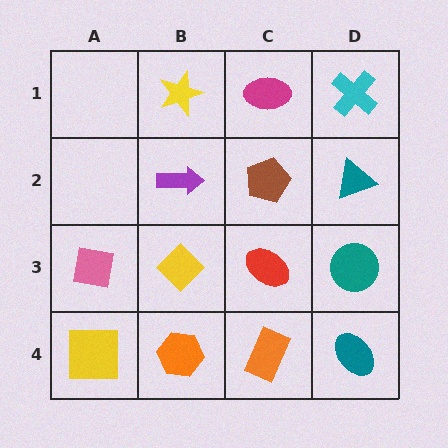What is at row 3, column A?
A pink square.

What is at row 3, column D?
A teal circle.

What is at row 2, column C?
A brown pentagon.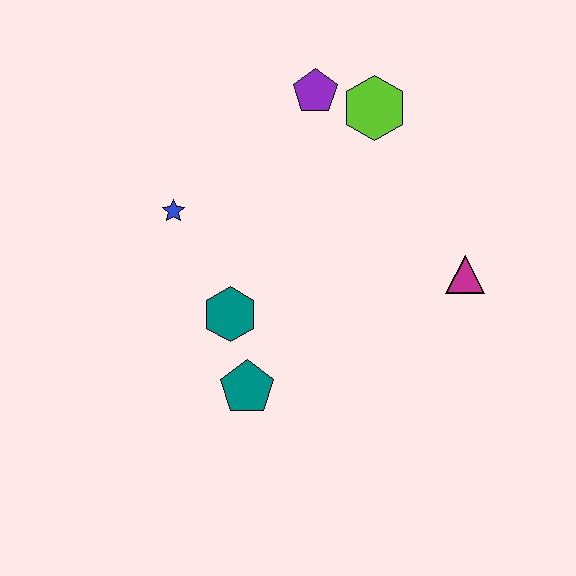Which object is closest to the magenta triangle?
The lime hexagon is closest to the magenta triangle.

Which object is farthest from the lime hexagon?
The teal pentagon is farthest from the lime hexagon.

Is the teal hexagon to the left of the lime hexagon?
Yes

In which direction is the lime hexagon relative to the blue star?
The lime hexagon is to the right of the blue star.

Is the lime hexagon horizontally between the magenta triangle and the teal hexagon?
Yes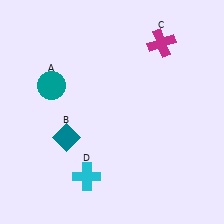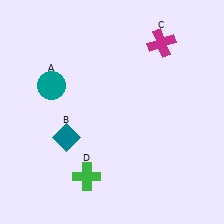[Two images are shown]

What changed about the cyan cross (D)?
In Image 1, D is cyan. In Image 2, it changed to green.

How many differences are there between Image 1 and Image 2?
There is 1 difference between the two images.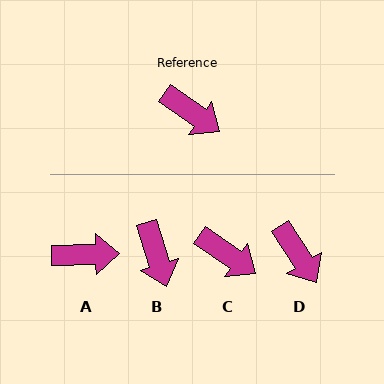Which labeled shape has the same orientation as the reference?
C.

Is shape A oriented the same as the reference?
No, it is off by about 36 degrees.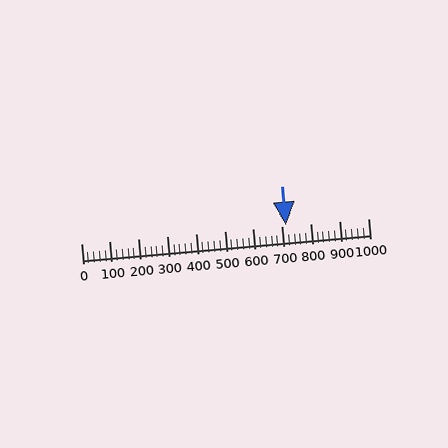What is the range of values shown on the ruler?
The ruler shows values from 0 to 1000.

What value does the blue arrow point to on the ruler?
The blue arrow points to approximately 713.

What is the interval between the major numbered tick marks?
The major tick marks are spaced 100 units apart.